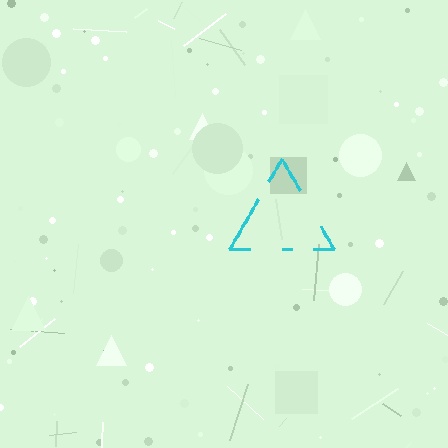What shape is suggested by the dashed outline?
The dashed outline suggests a triangle.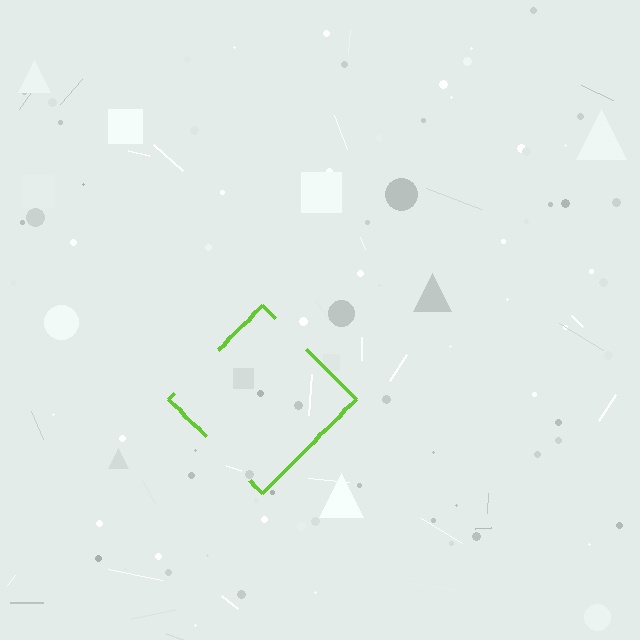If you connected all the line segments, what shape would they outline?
They would outline a diamond.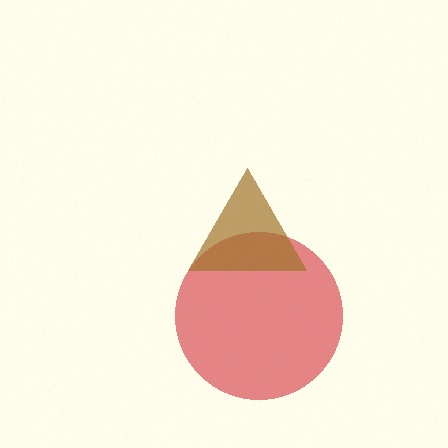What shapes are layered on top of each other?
The layered shapes are: a red circle, a brown triangle.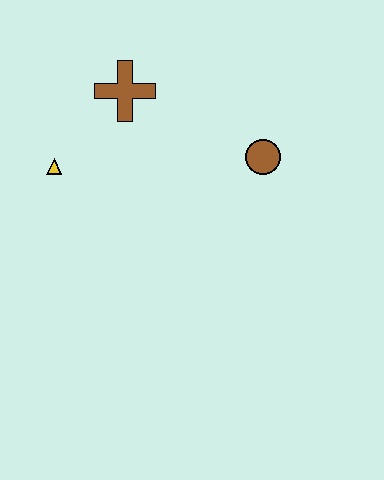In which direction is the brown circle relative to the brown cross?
The brown circle is to the right of the brown cross.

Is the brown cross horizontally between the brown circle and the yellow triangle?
Yes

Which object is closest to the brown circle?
The brown cross is closest to the brown circle.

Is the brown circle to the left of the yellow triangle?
No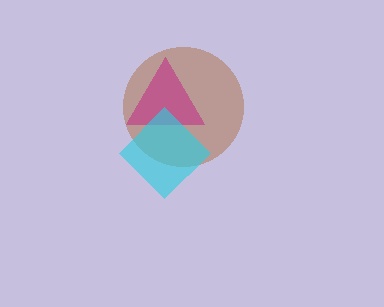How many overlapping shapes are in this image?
There are 3 overlapping shapes in the image.